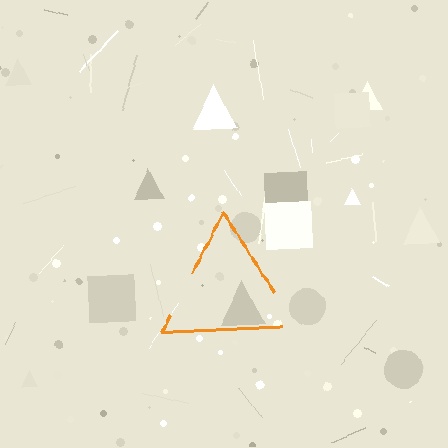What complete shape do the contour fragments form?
The contour fragments form a triangle.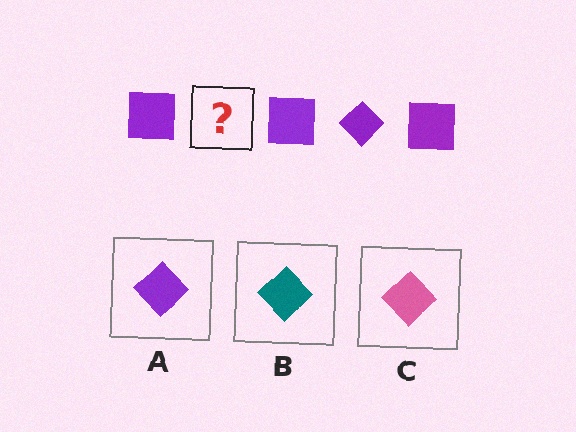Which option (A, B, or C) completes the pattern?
A.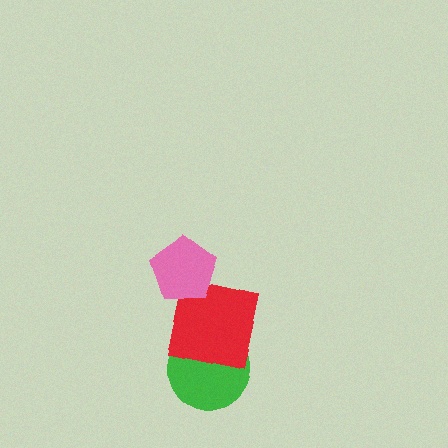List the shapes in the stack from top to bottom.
From top to bottom: the pink pentagon, the red square, the green circle.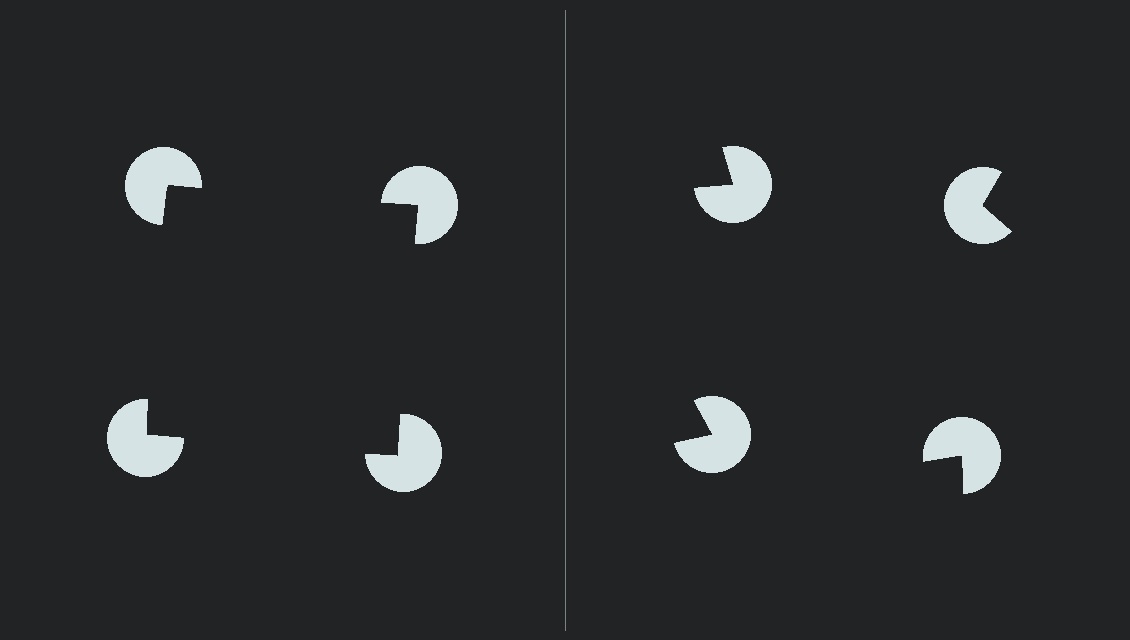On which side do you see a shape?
An illusory square appears on the left side. On the right side the wedge cuts are rotated, so no coherent shape forms.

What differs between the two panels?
The pac-man discs are positioned identically on both sides; only the wedge orientations differ. On the left they align to a square; on the right they are misaligned.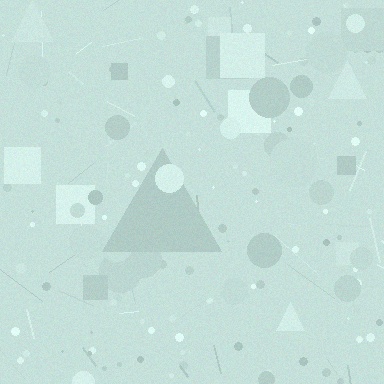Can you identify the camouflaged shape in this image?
The camouflaged shape is a triangle.